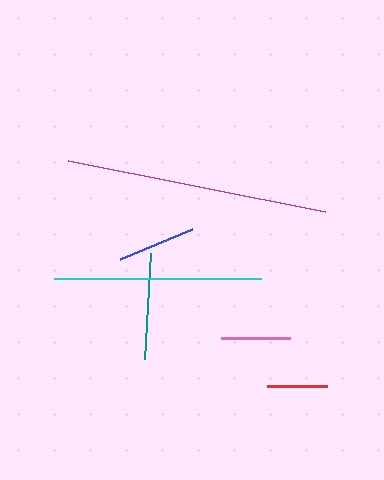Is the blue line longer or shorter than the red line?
The blue line is longer than the red line.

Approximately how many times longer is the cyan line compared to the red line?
The cyan line is approximately 3.4 times the length of the red line.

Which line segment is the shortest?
The red line is the shortest at approximately 60 pixels.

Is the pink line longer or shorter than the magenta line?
The magenta line is longer than the pink line.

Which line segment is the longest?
The magenta line is the longest at approximately 261 pixels.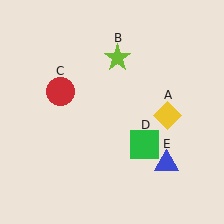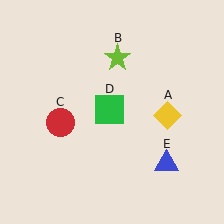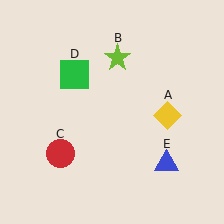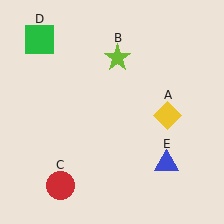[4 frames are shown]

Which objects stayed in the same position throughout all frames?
Yellow diamond (object A) and lime star (object B) and blue triangle (object E) remained stationary.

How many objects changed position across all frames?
2 objects changed position: red circle (object C), green square (object D).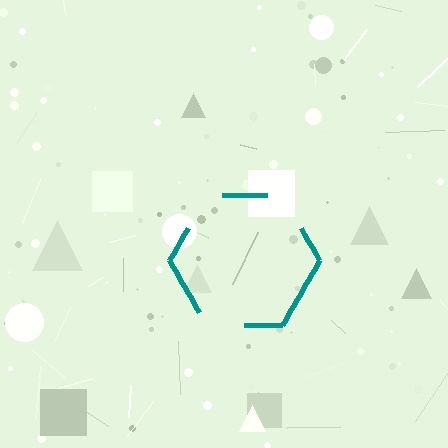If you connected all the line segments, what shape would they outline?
They would outline a hexagon.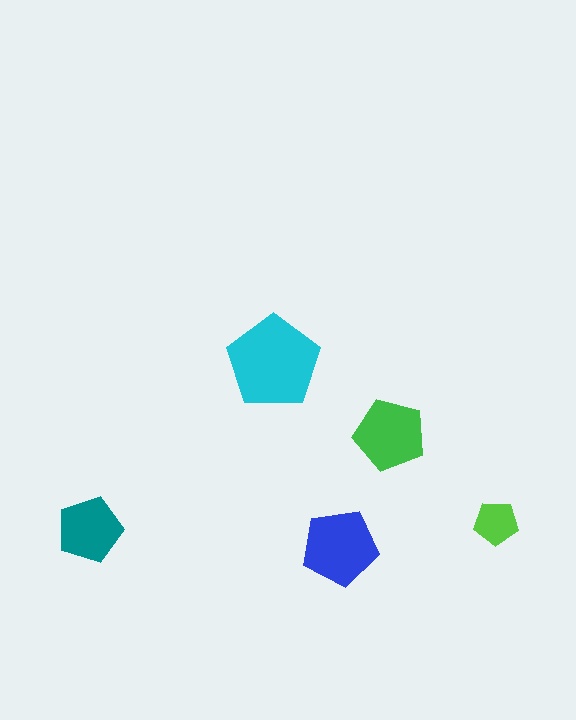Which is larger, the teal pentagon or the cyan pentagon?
The cyan one.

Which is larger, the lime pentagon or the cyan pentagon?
The cyan one.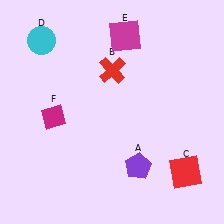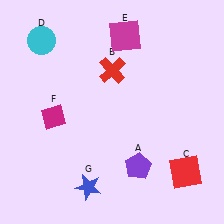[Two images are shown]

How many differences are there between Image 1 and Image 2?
There is 1 difference between the two images.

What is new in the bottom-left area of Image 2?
A blue star (G) was added in the bottom-left area of Image 2.